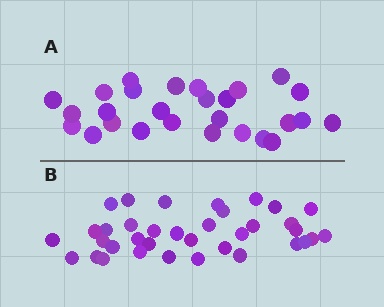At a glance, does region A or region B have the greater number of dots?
Region B (the bottom region) has more dots.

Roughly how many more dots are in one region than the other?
Region B has roughly 8 or so more dots than region A.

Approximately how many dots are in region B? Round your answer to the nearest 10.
About 40 dots. (The exact count is 36, which rounds to 40.)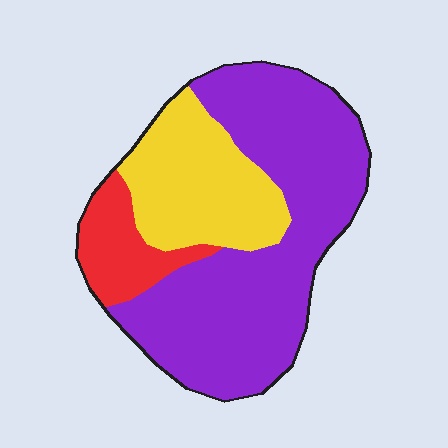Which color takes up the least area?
Red, at roughly 10%.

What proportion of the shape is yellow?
Yellow covers around 25% of the shape.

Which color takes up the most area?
Purple, at roughly 60%.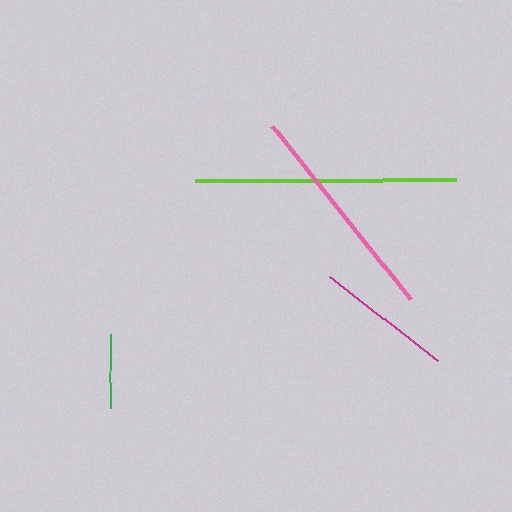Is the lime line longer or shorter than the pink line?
The lime line is longer than the pink line.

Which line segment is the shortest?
The green line is the shortest at approximately 74 pixels.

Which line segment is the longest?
The lime line is the longest at approximately 261 pixels.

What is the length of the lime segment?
The lime segment is approximately 261 pixels long.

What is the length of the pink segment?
The pink segment is approximately 222 pixels long.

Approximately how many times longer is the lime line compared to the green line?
The lime line is approximately 3.5 times the length of the green line.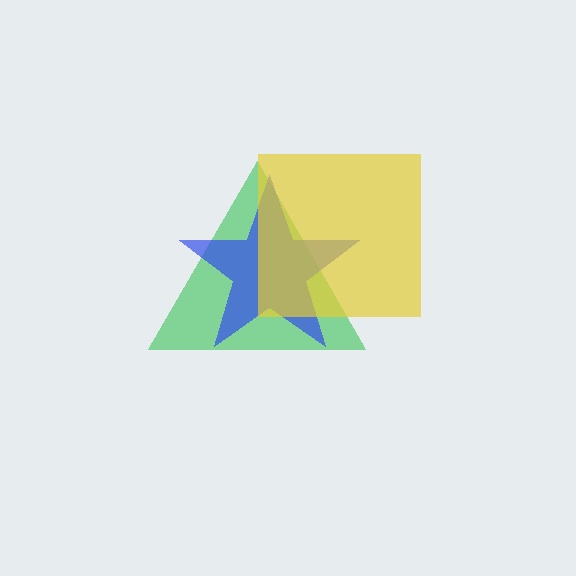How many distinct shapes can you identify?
There are 3 distinct shapes: a green triangle, a blue star, a yellow square.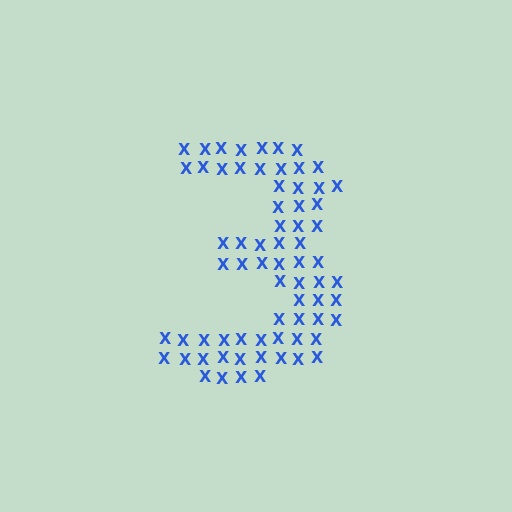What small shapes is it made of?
It is made of small letter X's.